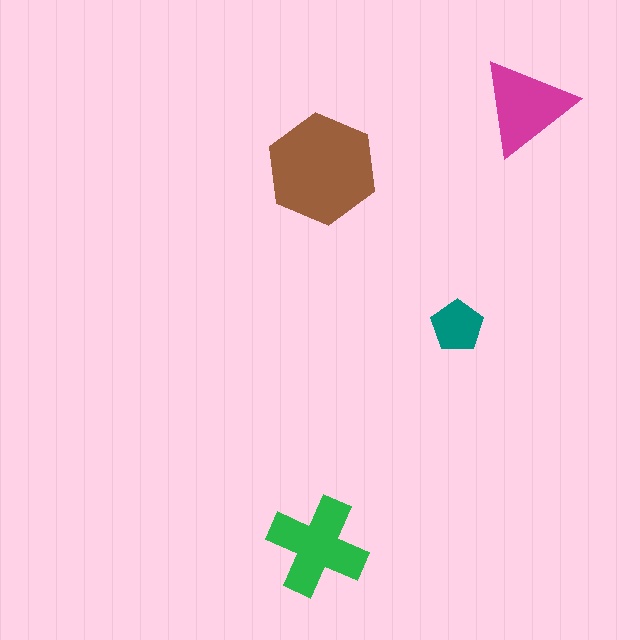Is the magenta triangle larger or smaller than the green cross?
Smaller.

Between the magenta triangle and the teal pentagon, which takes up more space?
The magenta triangle.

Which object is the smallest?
The teal pentagon.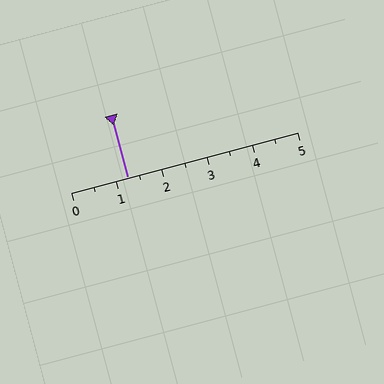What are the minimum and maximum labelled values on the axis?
The axis runs from 0 to 5.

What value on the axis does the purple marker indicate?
The marker indicates approximately 1.2.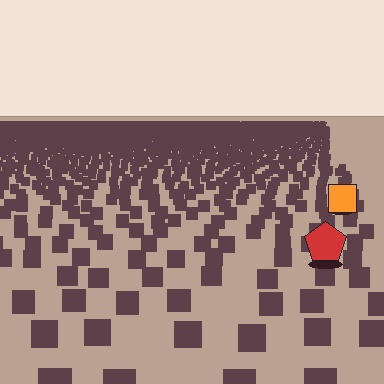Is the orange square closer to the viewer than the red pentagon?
No. The red pentagon is closer — you can tell from the texture gradient: the ground texture is coarser near it.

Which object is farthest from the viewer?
The orange square is farthest from the viewer. It appears smaller and the ground texture around it is denser.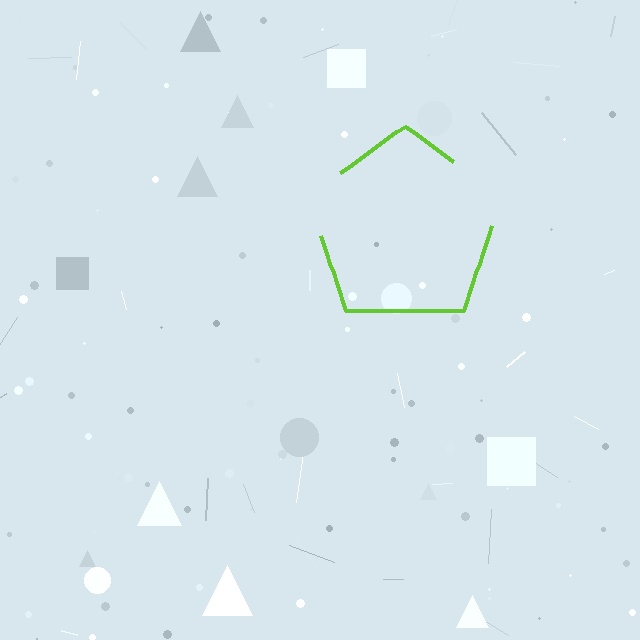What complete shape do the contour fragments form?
The contour fragments form a pentagon.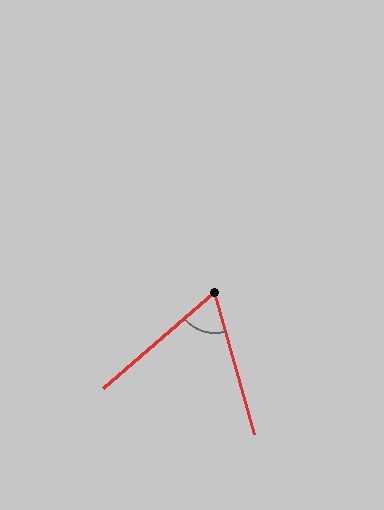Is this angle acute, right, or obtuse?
It is acute.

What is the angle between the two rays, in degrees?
Approximately 65 degrees.